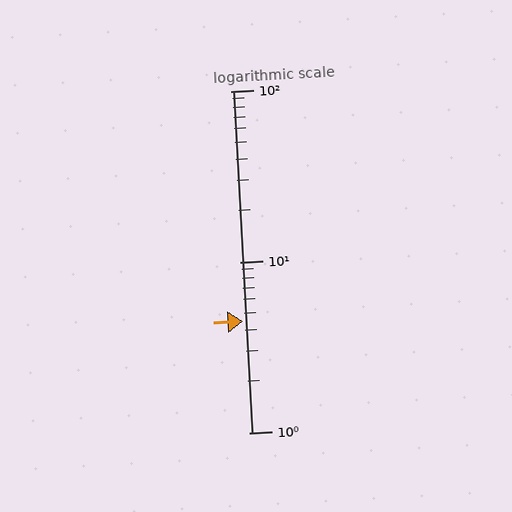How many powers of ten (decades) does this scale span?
The scale spans 2 decades, from 1 to 100.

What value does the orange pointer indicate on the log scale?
The pointer indicates approximately 4.5.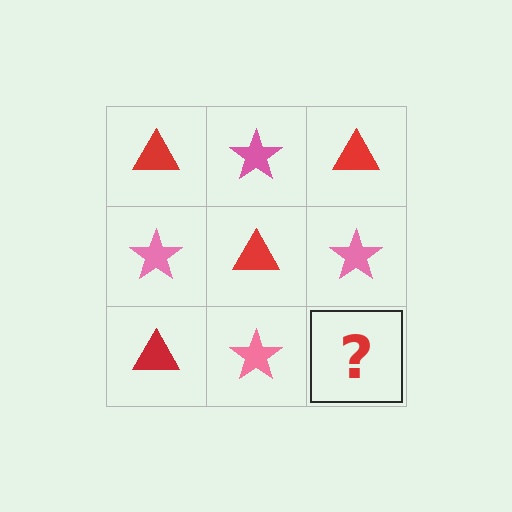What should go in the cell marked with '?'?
The missing cell should contain a red triangle.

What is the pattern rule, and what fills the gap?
The rule is that it alternates red triangle and pink star in a checkerboard pattern. The gap should be filled with a red triangle.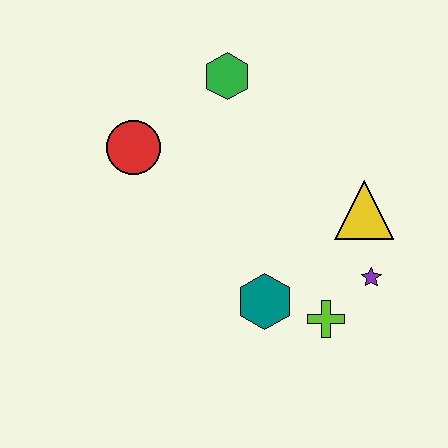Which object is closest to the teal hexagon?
The lime cross is closest to the teal hexagon.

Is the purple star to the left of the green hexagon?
No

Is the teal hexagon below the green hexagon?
Yes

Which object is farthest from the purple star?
The red circle is farthest from the purple star.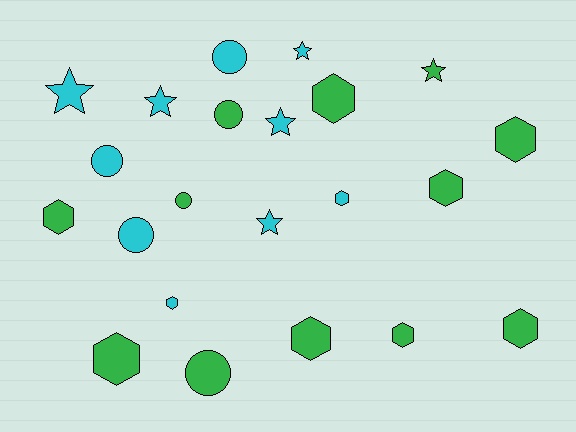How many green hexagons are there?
There are 8 green hexagons.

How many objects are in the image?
There are 22 objects.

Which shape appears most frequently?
Hexagon, with 10 objects.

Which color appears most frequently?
Green, with 12 objects.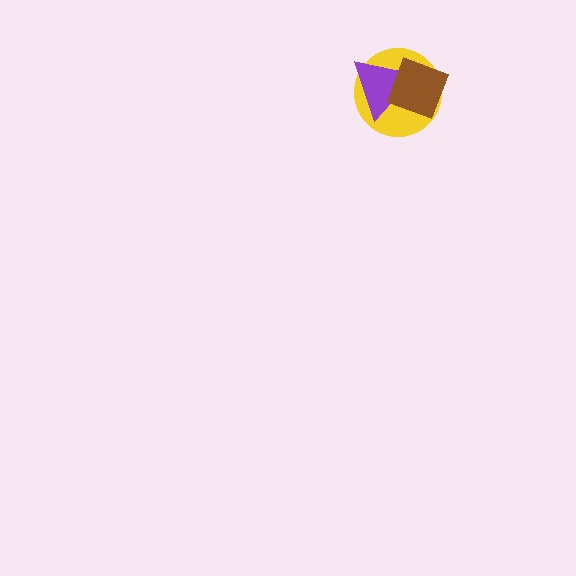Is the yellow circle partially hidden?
Yes, it is partially covered by another shape.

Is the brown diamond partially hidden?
No, no other shape covers it.